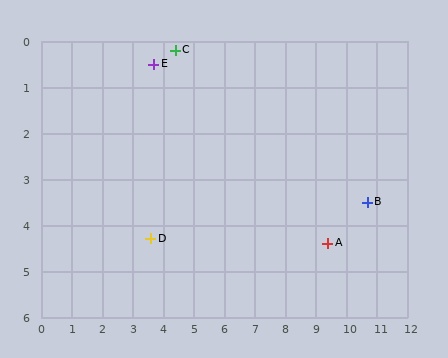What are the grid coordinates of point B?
Point B is at approximately (10.7, 3.5).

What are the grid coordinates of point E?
Point E is at approximately (3.7, 0.5).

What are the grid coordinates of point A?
Point A is at approximately (9.4, 4.4).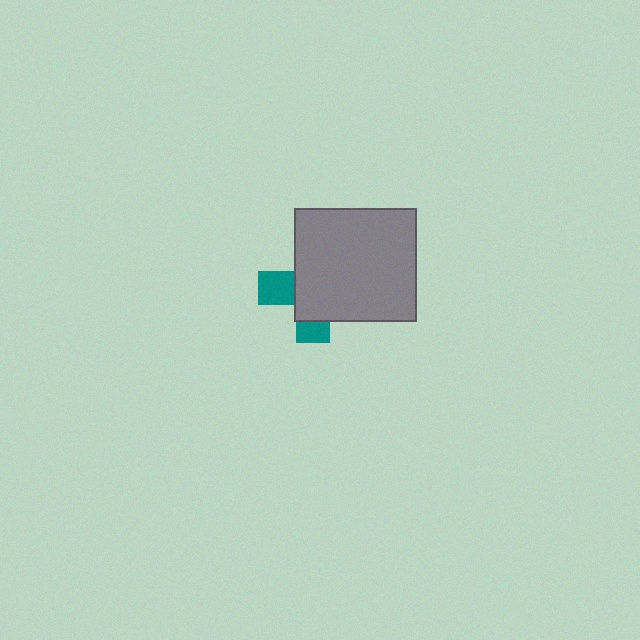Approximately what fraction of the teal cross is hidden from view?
Roughly 69% of the teal cross is hidden behind the gray rectangle.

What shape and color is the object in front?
The object in front is a gray rectangle.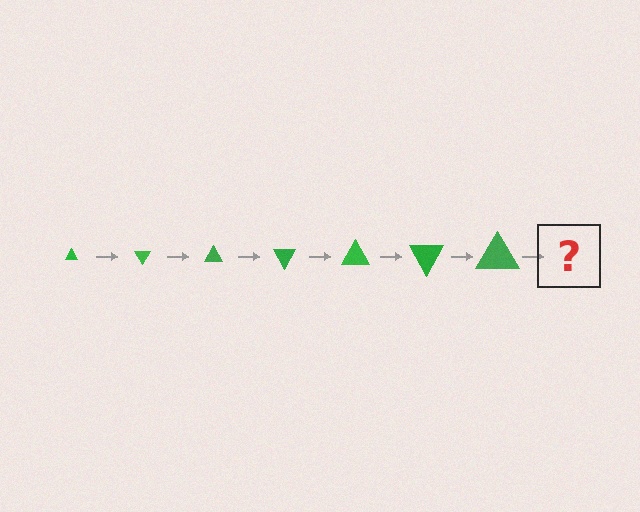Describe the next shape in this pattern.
It should be a triangle, larger than the previous one and rotated 420 degrees from the start.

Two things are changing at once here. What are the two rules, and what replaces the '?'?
The two rules are that the triangle grows larger each step and it rotates 60 degrees each step. The '?' should be a triangle, larger than the previous one and rotated 420 degrees from the start.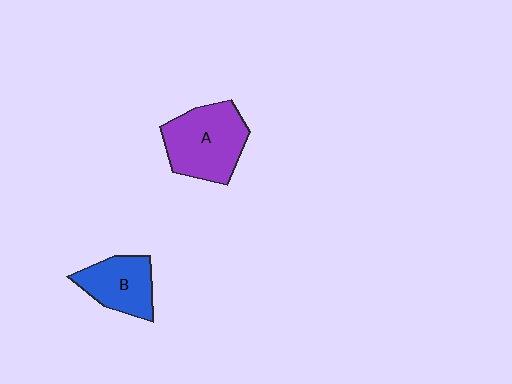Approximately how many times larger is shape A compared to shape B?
Approximately 1.5 times.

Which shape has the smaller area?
Shape B (blue).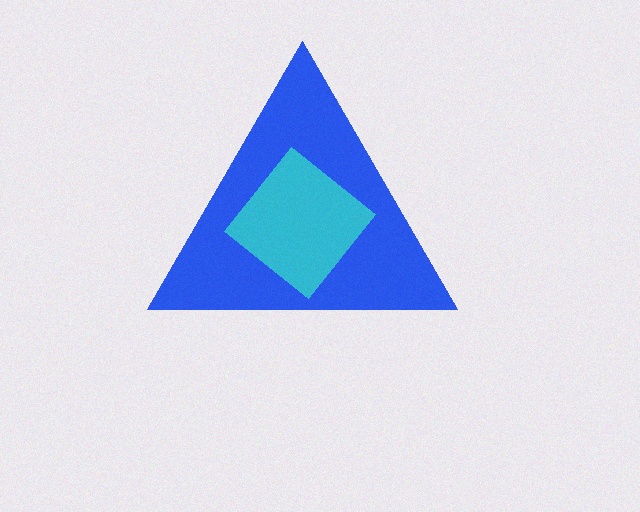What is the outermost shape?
The blue triangle.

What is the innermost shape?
The cyan diamond.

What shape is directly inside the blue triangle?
The cyan diamond.